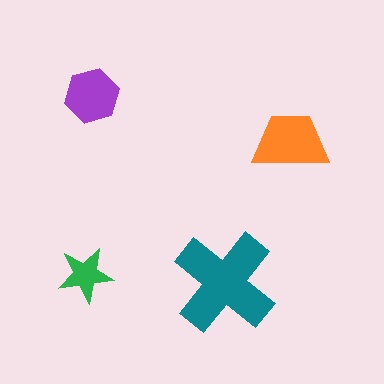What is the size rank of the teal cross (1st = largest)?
1st.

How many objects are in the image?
There are 4 objects in the image.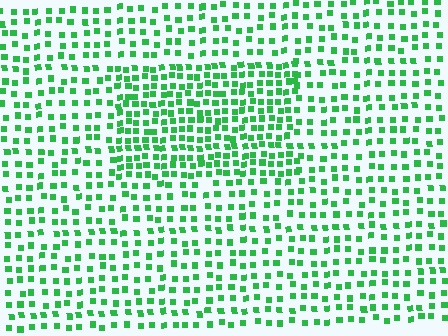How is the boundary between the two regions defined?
The boundary is defined by a change in element density (approximately 1.7x ratio). All elements are the same color, size, and shape.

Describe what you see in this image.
The image contains small green elements arranged at two different densities. A rectangle-shaped region is visible where the elements are more densely packed than the surrounding area.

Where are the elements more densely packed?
The elements are more densely packed inside the rectangle boundary.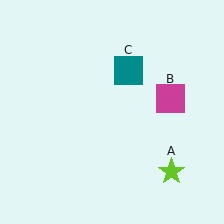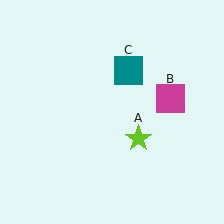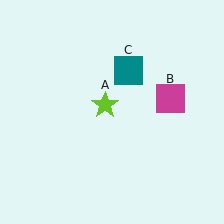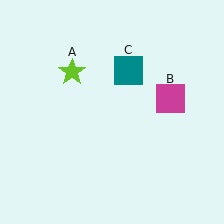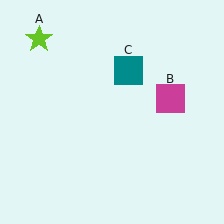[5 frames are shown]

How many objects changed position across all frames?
1 object changed position: lime star (object A).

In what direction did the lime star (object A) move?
The lime star (object A) moved up and to the left.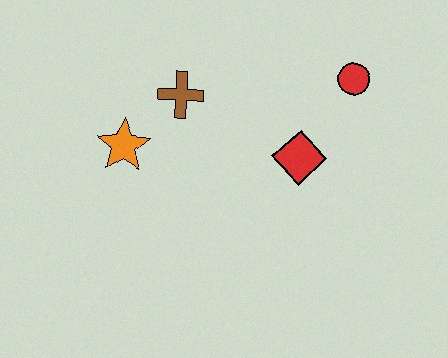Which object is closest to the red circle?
The red diamond is closest to the red circle.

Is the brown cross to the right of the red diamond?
No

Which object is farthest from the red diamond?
The orange star is farthest from the red diamond.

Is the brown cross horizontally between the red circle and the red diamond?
No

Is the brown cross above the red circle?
No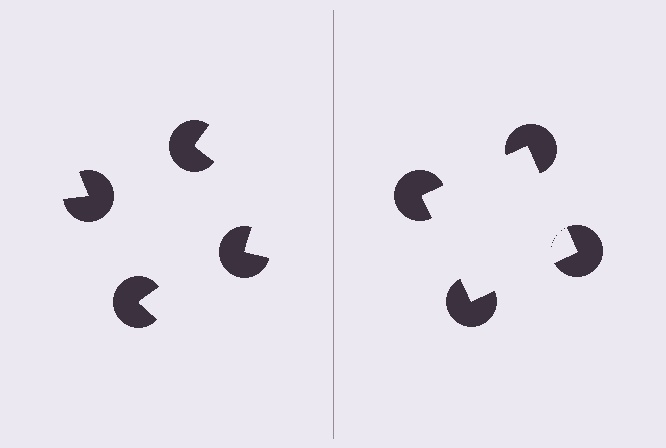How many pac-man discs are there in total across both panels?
8 — 4 on each side.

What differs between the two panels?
The pac-man discs are positioned identically on both sides; only the wedge orientations differ. On the right they align to a square; on the left they are misaligned.